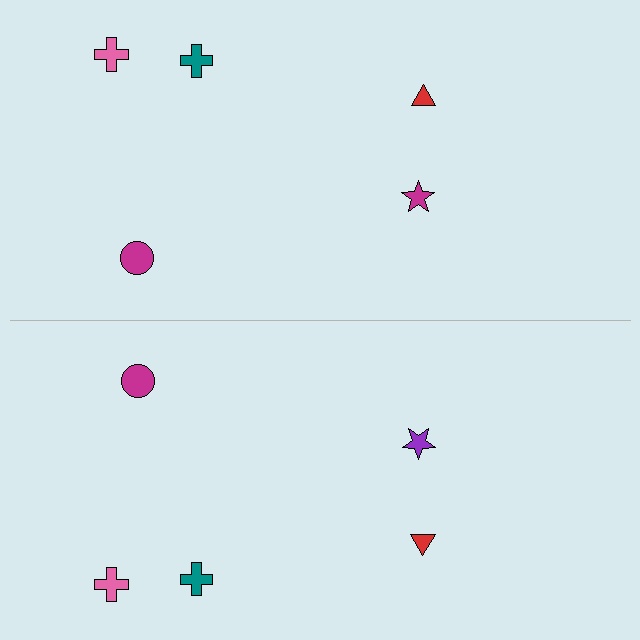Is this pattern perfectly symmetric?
No, the pattern is not perfectly symmetric. The purple star on the bottom side breaks the symmetry — its mirror counterpart is magenta.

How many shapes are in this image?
There are 10 shapes in this image.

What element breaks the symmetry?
The purple star on the bottom side breaks the symmetry — its mirror counterpart is magenta.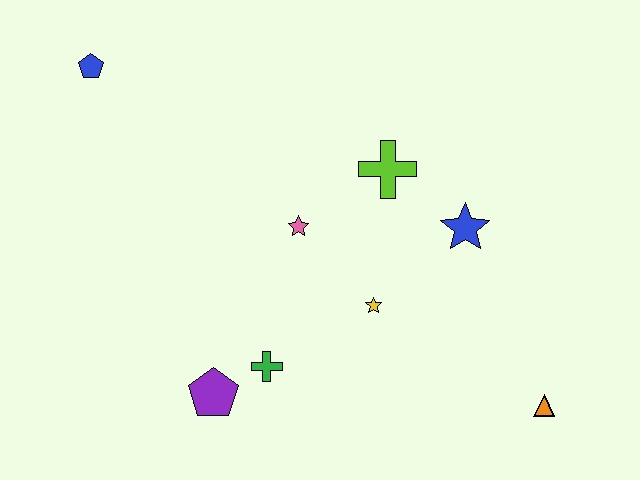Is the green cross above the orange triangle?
Yes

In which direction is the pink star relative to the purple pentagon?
The pink star is above the purple pentagon.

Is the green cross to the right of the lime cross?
No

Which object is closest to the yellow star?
The pink star is closest to the yellow star.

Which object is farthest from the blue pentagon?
The orange triangle is farthest from the blue pentagon.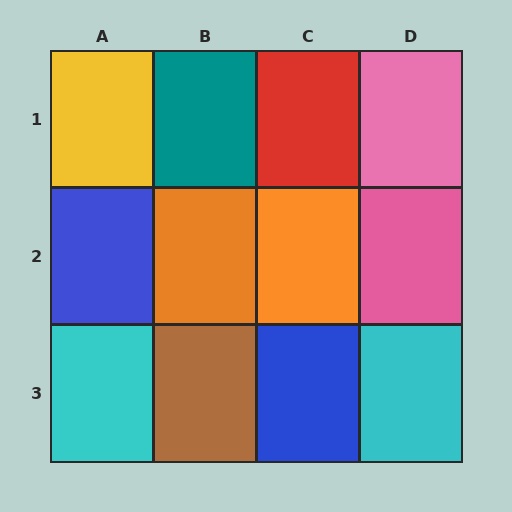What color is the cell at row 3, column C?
Blue.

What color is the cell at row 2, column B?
Orange.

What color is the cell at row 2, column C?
Orange.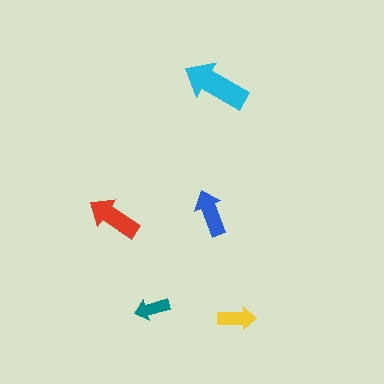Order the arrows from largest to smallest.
the cyan one, the red one, the blue one, the yellow one, the teal one.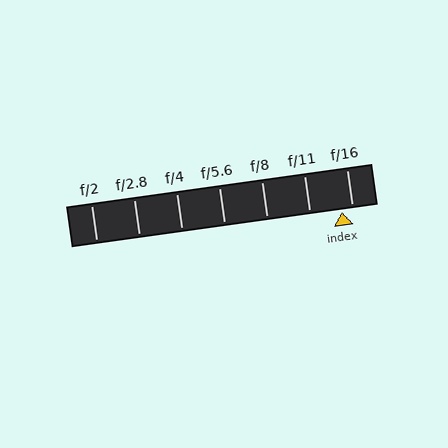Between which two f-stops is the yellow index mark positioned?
The index mark is between f/11 and f/16.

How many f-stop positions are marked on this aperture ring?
There are 7 f-stop positions marked.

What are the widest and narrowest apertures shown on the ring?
The widest aperture shown is f/2 and the narrowest is f/16.